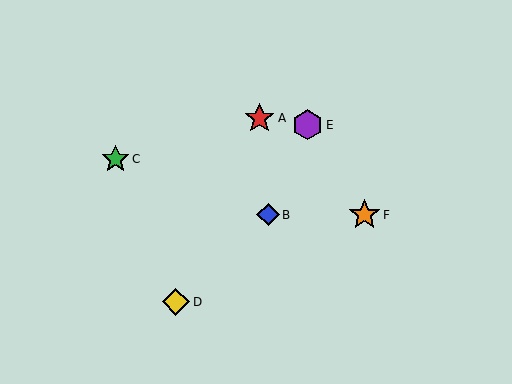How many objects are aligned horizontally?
2 objects (B, F) are aligned horizontally.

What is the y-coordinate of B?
Object B is at y≈215.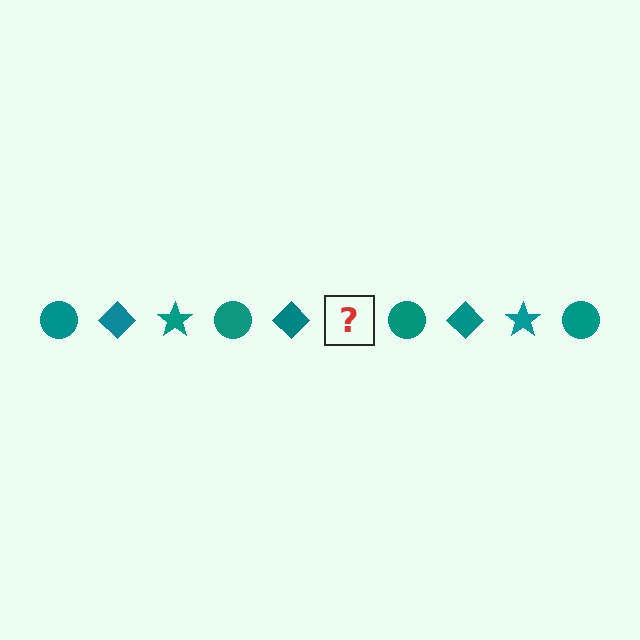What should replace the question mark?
The question mark should be replaced with a teal star.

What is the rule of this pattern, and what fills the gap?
The rule is that the pattern cycles through circle, diamond, star shapes in teal. The gap should be filled with a teal star.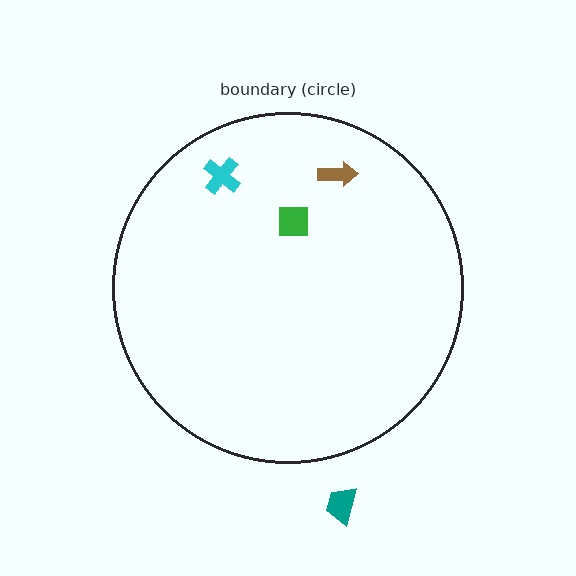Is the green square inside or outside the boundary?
Inside.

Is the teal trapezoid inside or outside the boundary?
Outside.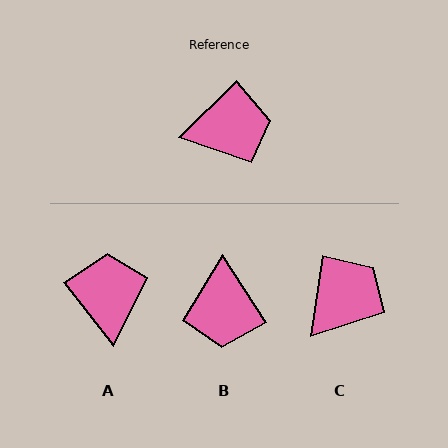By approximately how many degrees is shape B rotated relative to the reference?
Approximately 101 degrees clockwise.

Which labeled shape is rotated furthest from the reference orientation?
B, about 101 degrees away.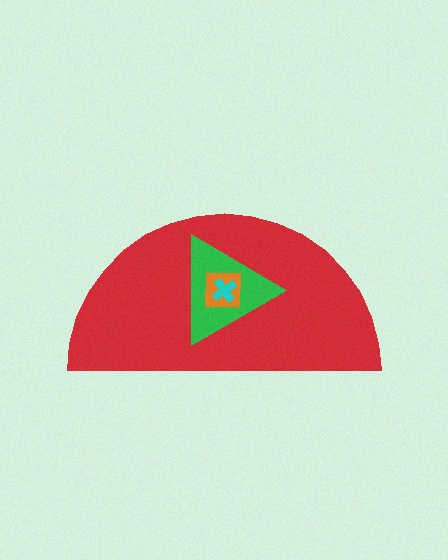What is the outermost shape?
The red semicircle.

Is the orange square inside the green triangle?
Yes.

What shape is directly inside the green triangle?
The orange square.